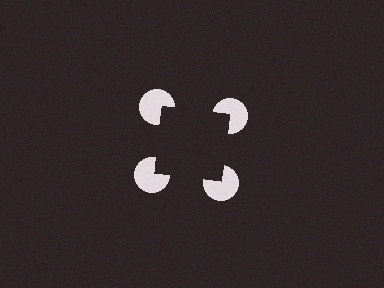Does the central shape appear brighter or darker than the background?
It typically appears slightly darker than the background, even though no actual brightness change is drawn.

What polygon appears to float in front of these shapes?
An illusory square — its edges are inferred from the aligned wedge cuts in the pac-man discs, not physically drawn.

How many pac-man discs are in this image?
There are 4 — one at each vertex of the illusory square.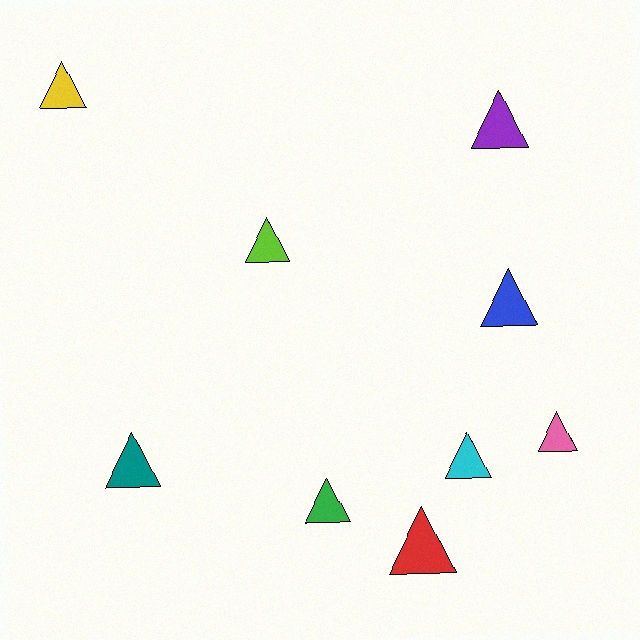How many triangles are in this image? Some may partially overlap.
There are 9 triangles.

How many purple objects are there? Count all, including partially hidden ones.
There is 1 purple object.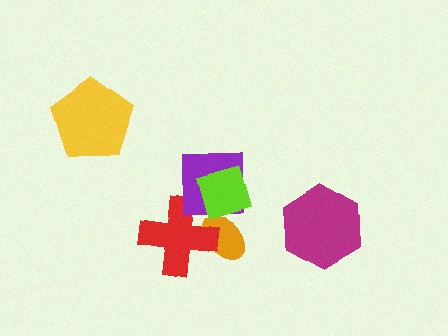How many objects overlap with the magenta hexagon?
0 objects overlap with the magenta hexagon.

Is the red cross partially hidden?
Yes, it is partially covered by another shape.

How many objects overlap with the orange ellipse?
2 objects overlap with the orange ellipse.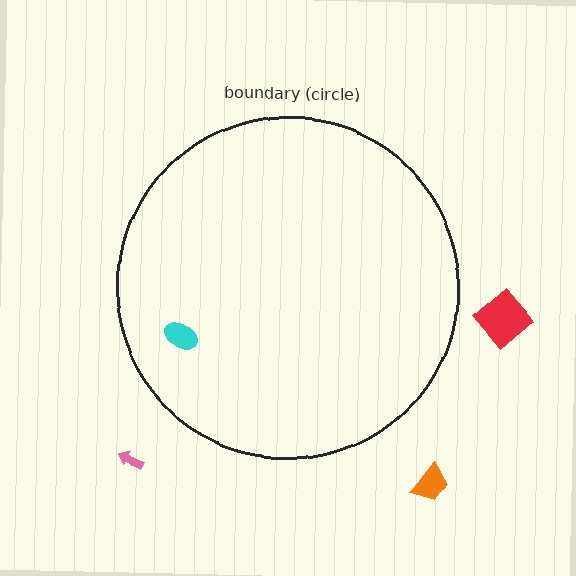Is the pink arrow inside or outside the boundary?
Outside.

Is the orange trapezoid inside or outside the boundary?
Outside.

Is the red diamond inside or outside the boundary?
Outside.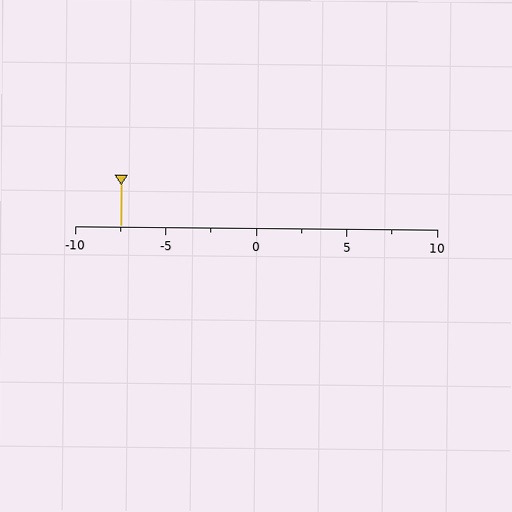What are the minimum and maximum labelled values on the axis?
The axis runs from -10 to 10.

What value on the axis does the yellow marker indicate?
The marker indicates approximately -7.5.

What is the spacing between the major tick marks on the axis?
The major ticks are spaced 5 apart.